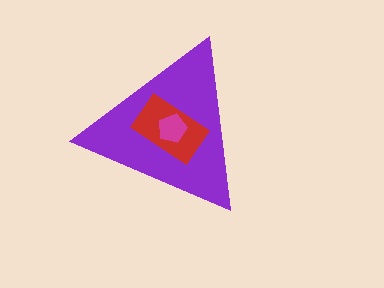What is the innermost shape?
The magenta pentagon.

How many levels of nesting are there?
3.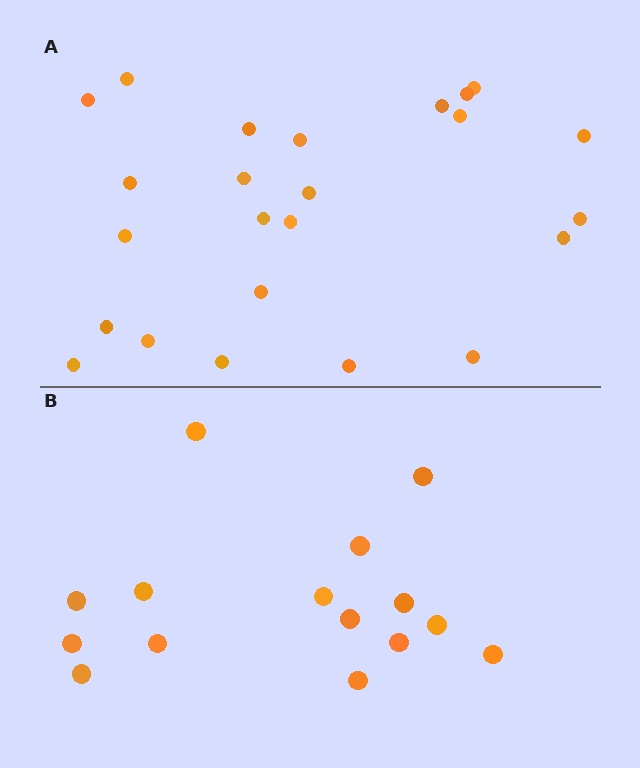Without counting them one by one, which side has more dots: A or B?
Region A (the top region) has more dots.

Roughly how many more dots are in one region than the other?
Region A has roughly 8 or so more dots than region B.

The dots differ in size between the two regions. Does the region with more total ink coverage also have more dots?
No. Region B has more total ink coverage because its dots are larger, but region A actually contains more individual dots. Total area can be misleading — the number of items is what matters here.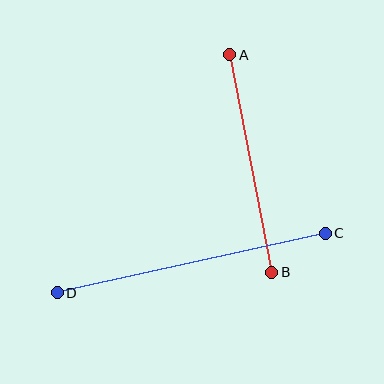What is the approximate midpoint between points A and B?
The midpoint is at approximately (251, 164) pixels.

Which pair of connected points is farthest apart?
Points C and D are farthest apart.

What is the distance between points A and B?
The distance is approximately 221 pixels.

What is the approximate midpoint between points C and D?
The midpoint is at approximately (191, 263) pixels.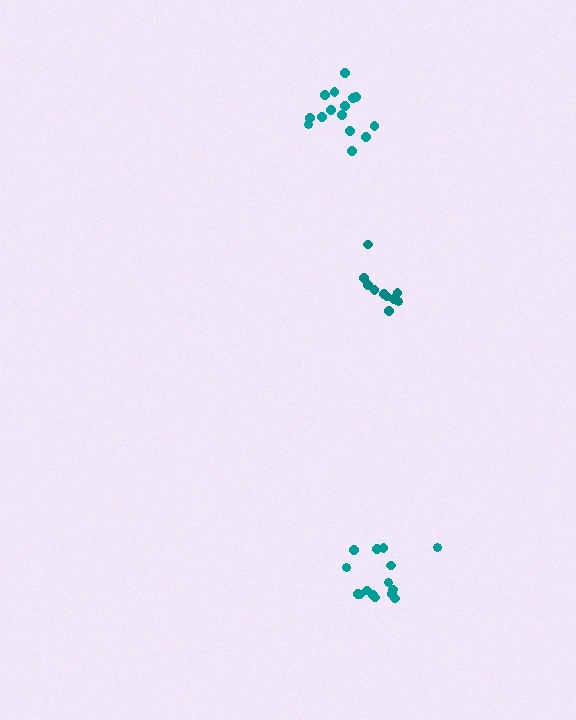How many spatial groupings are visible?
There are 3 spatial groupings.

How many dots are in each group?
Group 1: 15 dots, Group 2: 15 dots, Group 3: 10 dots (40 total).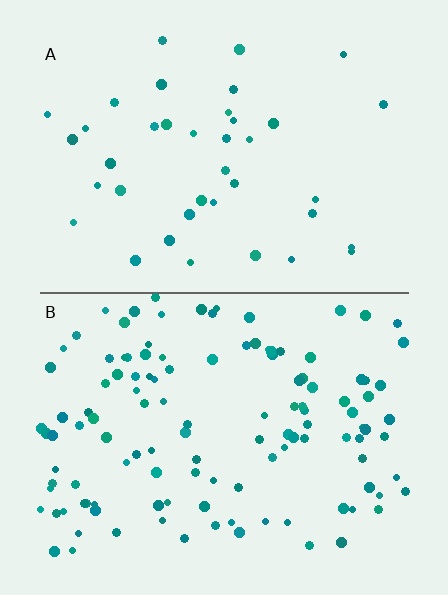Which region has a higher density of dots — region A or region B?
B (the bottom).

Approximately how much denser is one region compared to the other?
Approximately 3.2× — region B over region A.